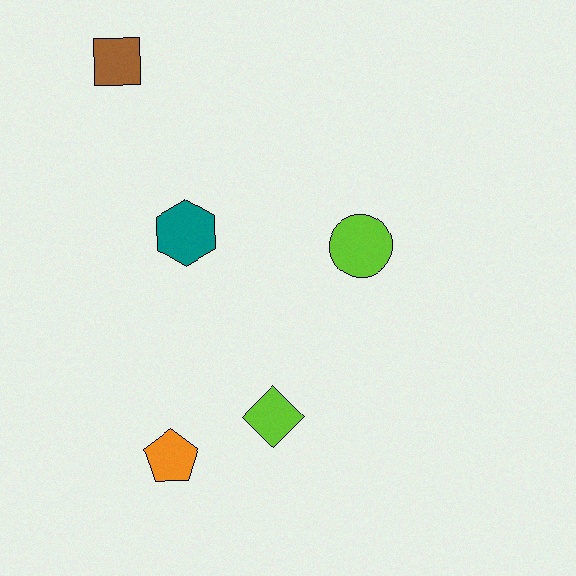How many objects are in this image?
There are 5 objects.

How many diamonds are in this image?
There is 1 diamond.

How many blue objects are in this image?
There are no blue objects.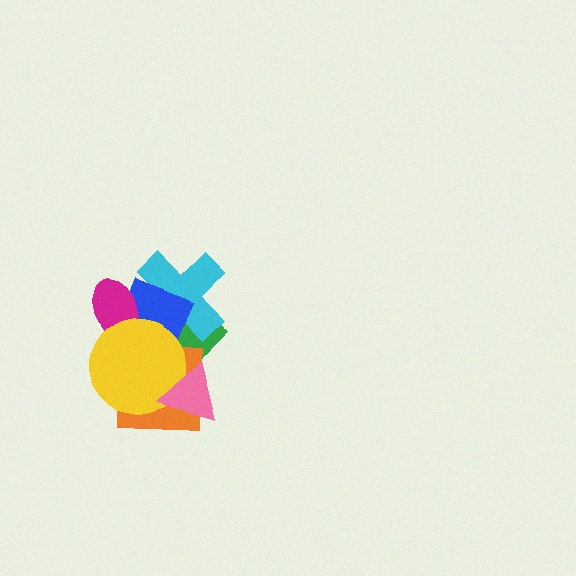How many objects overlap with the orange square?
4 objects overlap with the orange square.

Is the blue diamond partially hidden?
Yes, it is partially covered by another shape.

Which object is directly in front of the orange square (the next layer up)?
The yellow circle is directly in front of the orange square.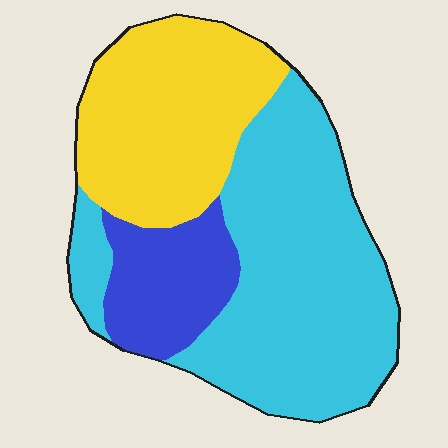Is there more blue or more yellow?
Yellow.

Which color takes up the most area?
Cyan, at roughly 50%.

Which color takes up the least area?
Blue, at roughly 15%.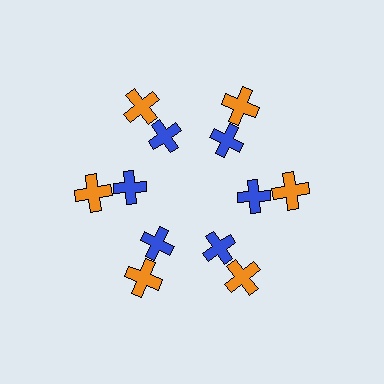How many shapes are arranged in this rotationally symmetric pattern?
There are 12 shapes, arranged in 6 groups of 2.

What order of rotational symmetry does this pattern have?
This pattern has 6-fold rotational symmetry.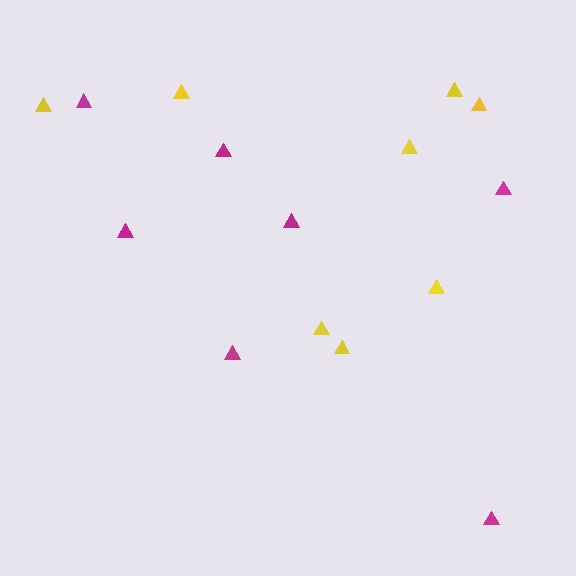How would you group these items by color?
There are 2 groups: one group of magenta triangles (7) and one group of yellow triangles (8).